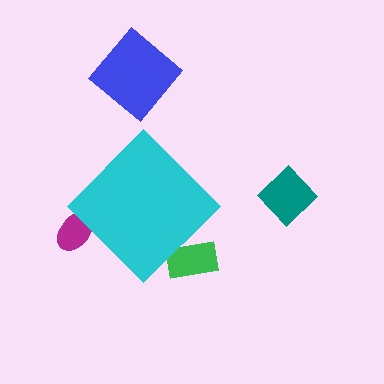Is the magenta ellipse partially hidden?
Yes, the magenta ellipse is partially hidden behind the cyan diamond.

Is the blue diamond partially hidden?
No, the blue diamond is fully visible.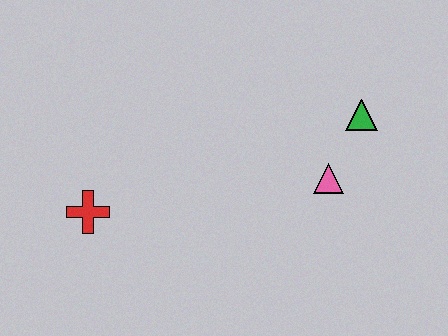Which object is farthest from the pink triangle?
The red cross is farthest from the pink triangle.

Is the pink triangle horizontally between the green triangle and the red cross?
Yes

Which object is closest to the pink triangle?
The green triangle is closest to the pink triangle.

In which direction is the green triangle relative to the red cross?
The green triangle is to the right of the red cross.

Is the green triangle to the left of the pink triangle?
No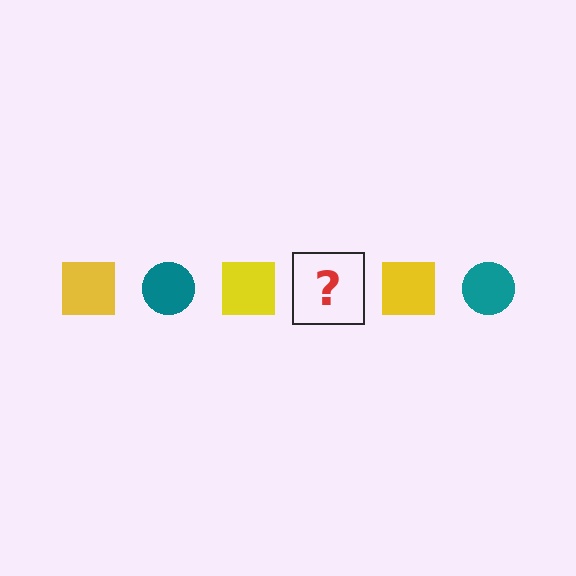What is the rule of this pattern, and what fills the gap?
The rule is that the pattern alternates between yellow square and teal circle. The gap should be filled with a teal circle.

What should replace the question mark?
The question mark should be replaced with a teal circle.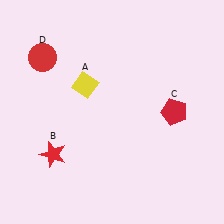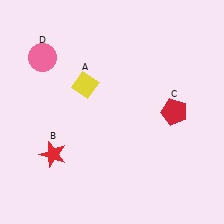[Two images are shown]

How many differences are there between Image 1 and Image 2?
There is 1 difference between the two images.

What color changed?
The circle (D) changed from red in Image 1 to pink in Image 2.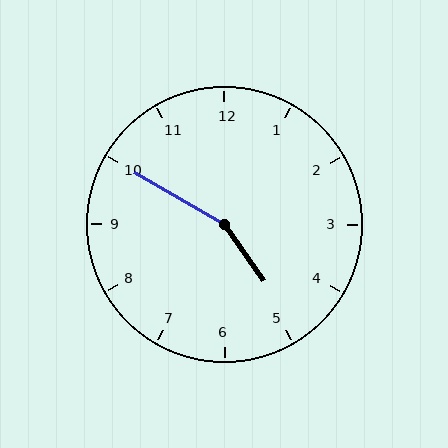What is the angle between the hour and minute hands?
Approximately 155 degrees.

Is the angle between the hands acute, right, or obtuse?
It is obtuse.